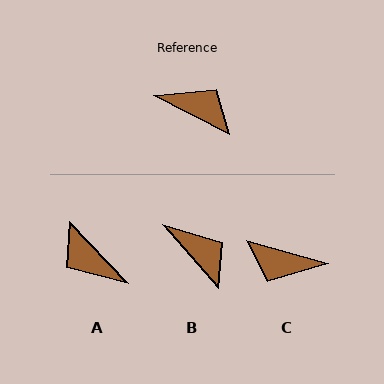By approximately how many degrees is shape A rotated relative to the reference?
Approximately 160 degrees counter-clockwise.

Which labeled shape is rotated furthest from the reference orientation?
C, about 168 degrees away.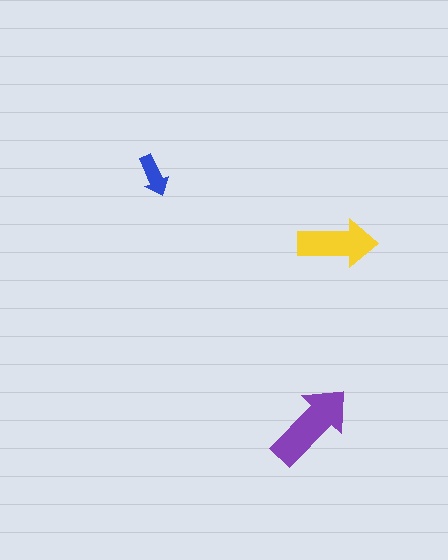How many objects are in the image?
There are 3 objects in the image.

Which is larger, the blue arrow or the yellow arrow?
The yellow one.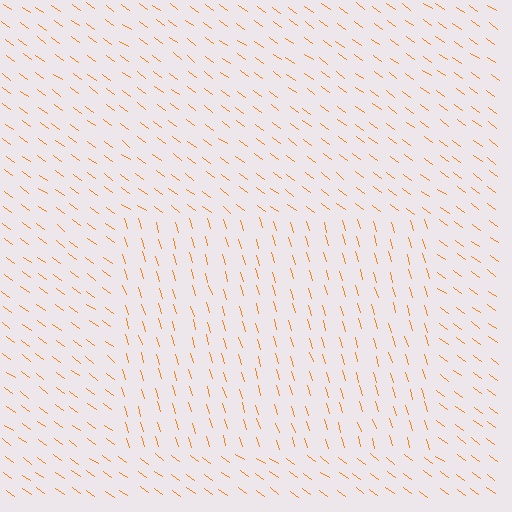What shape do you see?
I see a rectangle.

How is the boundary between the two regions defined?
The boundary is defined purely by a change in line orientation (approximately 37 degrees difference). All lines are the same color and thickness.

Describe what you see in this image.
The image is filled with small orange line segments. A rectangle region in the image has lines oriented differently from the surrounding lines, creating a visible texture boundary.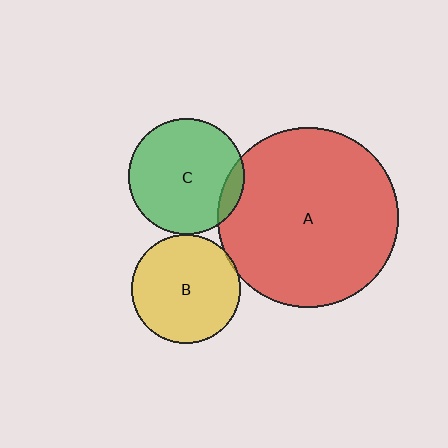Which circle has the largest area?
Circle A (red).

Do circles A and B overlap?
Yes.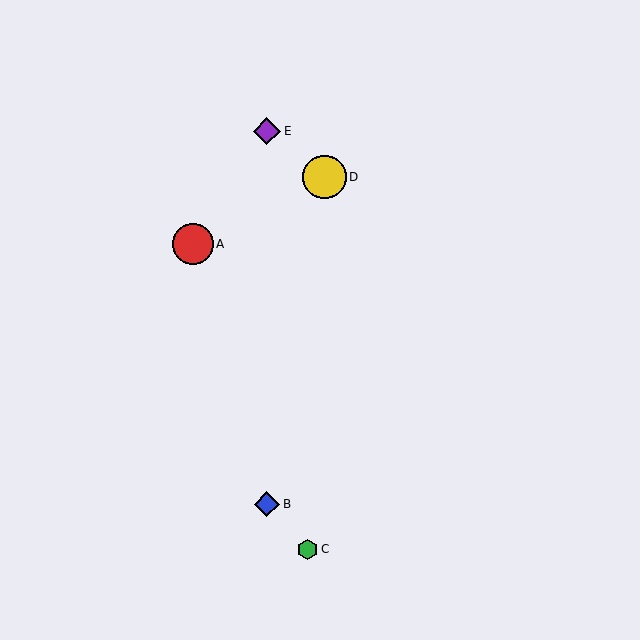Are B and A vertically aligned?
No, B is at x≈267 and A is at x≈193.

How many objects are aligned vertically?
2 objects (B, E) are aligned vertically.